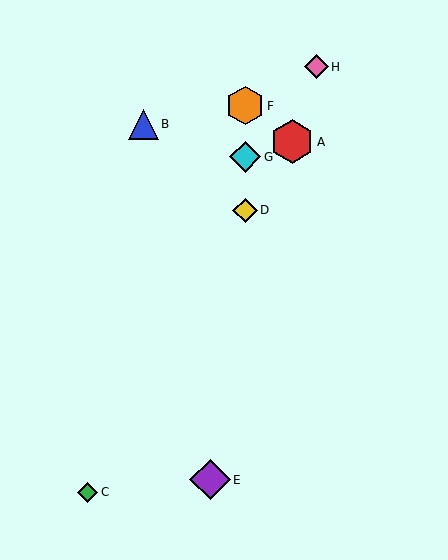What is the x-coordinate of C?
Object C is at x≈88.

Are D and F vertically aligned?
Yes, both are at x≈245.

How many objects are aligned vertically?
3 objects (D, F, G) are aligned vertically.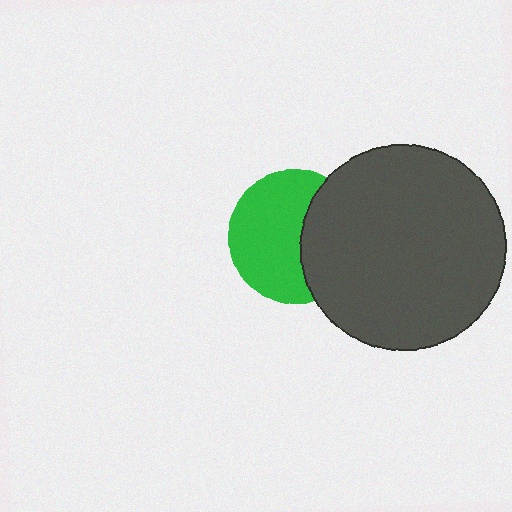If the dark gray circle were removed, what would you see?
You would see the complete green circle.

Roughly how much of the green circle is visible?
About half of it is visible (roughly 61%).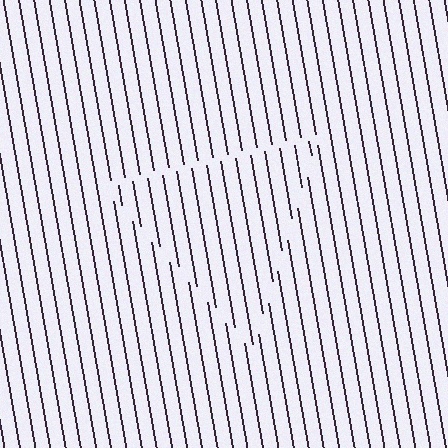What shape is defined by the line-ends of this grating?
An illusory triangle. The interior of the shape contains the same grating, shifted by half a period — the contour is defined by the phase discontinuity where line-ends from the inner and outer gratings abut.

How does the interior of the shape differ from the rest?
The interior of the shape contains the same grating, shifted by half a period — the contour is defined by the phase discontinuity where line-ends from the inner and outer gratings abut.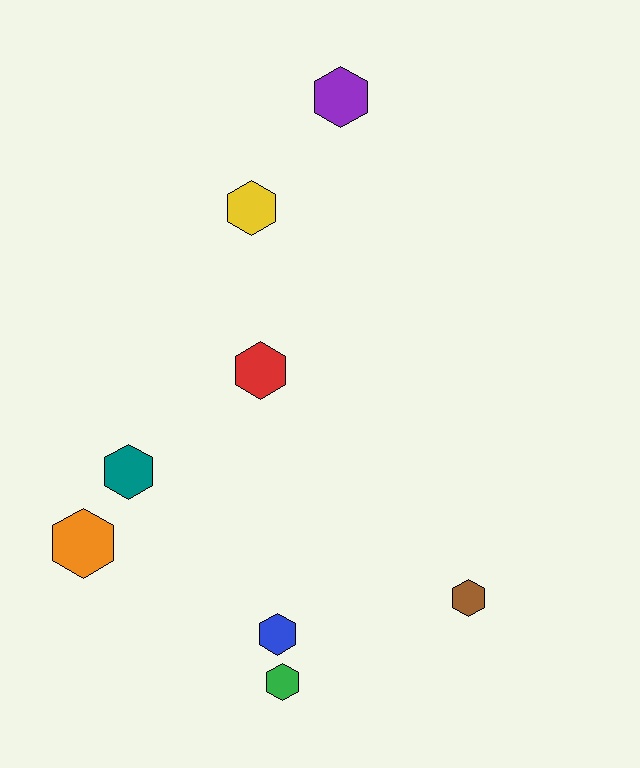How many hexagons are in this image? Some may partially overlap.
There are 8 hexagons.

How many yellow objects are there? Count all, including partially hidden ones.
There is 1 yellow object.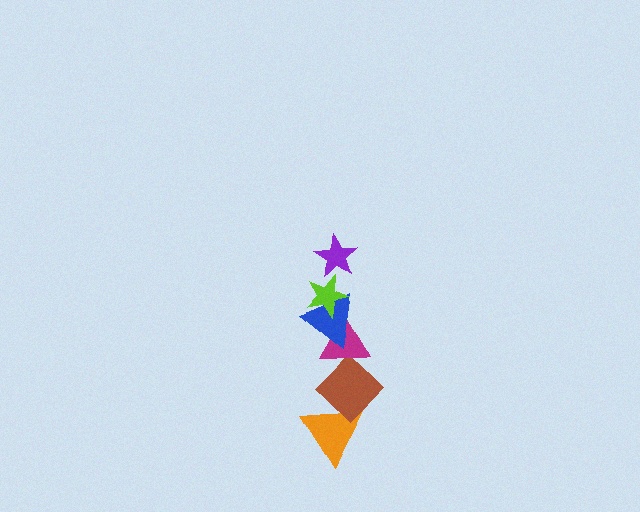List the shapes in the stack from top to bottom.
From top to bottom: the purple star, the lime star, the blue triangle, the magenta triangle, the brown diamond, the orange triangle.